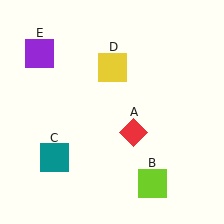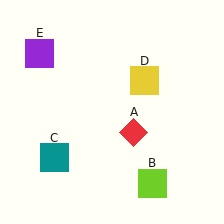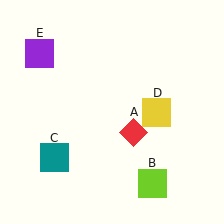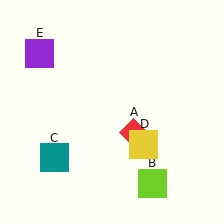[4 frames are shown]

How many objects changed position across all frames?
1 object changed position: yellow square (object D).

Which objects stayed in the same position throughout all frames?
Red diamond (object A) and lime square (object B) and teal square (object C) and purple square (object E) remained stationary.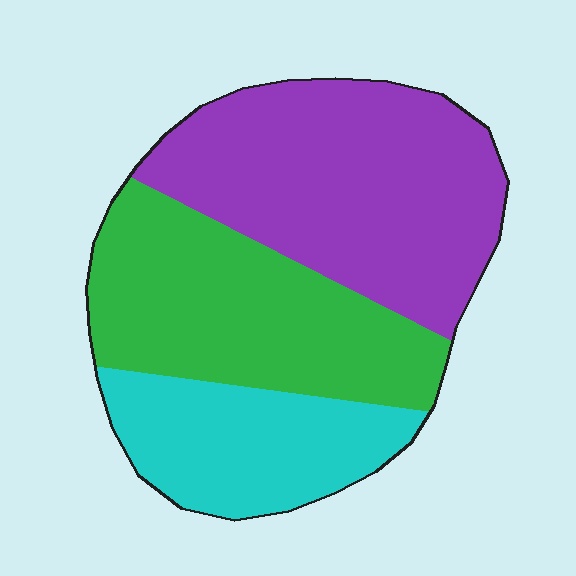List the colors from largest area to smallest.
From largest to smallest: purple, green, cyan.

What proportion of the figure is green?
Green takes up about one third (1/3) of the figure.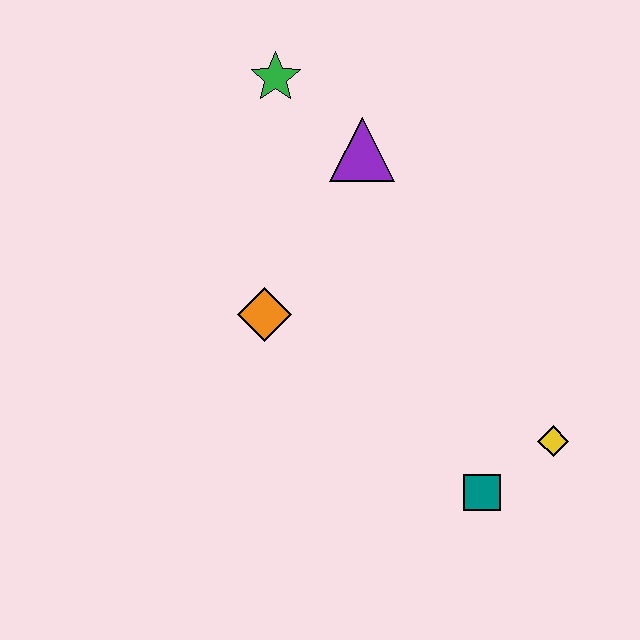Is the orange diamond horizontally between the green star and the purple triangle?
No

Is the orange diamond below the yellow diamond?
No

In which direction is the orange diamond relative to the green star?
The orange diamond is below the green star.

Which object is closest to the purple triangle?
The green star is closest to the purple triangle.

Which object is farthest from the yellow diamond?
The green star is farthest from the yellow diamond.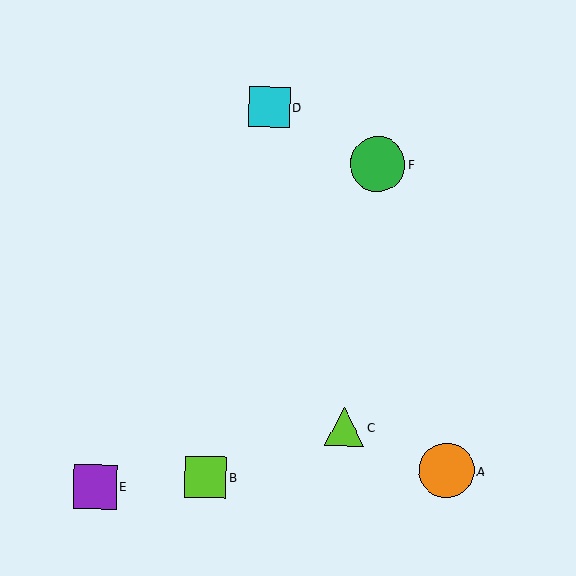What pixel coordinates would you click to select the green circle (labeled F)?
Click at (378, 164) to select the green circle F.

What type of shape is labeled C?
Shape C is a lime triangle.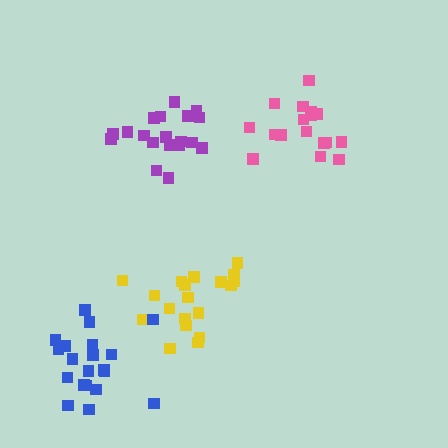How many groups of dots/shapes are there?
There are 4 groups.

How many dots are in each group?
Group 1: 19 dots, Group 2: 19 dots, Group 3: 20 dots, Group 4: 17 dots (75 total).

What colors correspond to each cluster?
The clusters are colored: purple, yellow, blue, pink.